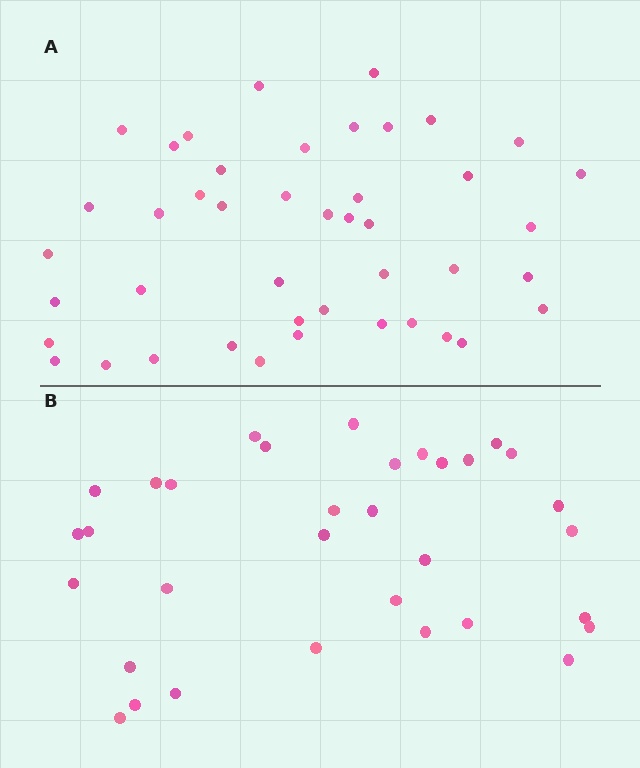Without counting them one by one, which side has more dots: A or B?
Region A (the top region) has more dots.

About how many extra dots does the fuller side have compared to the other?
Region A has roughly 12 or so more dots than region B.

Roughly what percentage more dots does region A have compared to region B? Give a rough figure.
About 35% more.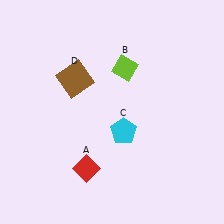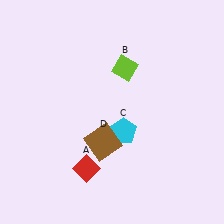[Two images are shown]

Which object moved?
The brown square (D) moved down.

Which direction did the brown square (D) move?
The brown square (D) moved down.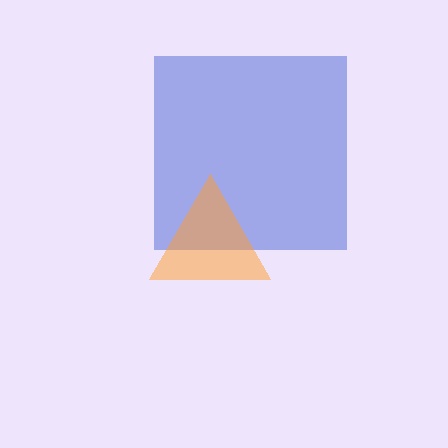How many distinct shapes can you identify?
There are 2 distinct shapes: a blue square, an orange triangle.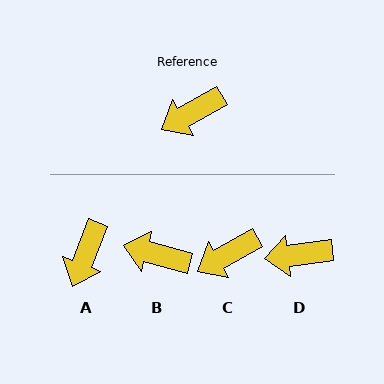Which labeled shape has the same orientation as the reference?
C.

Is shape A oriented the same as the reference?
No, it is off by about 39 degrees.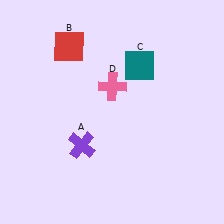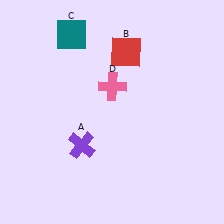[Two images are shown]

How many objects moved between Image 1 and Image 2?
2 objects moved between the two images.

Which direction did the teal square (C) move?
The teal square (C) moved left.